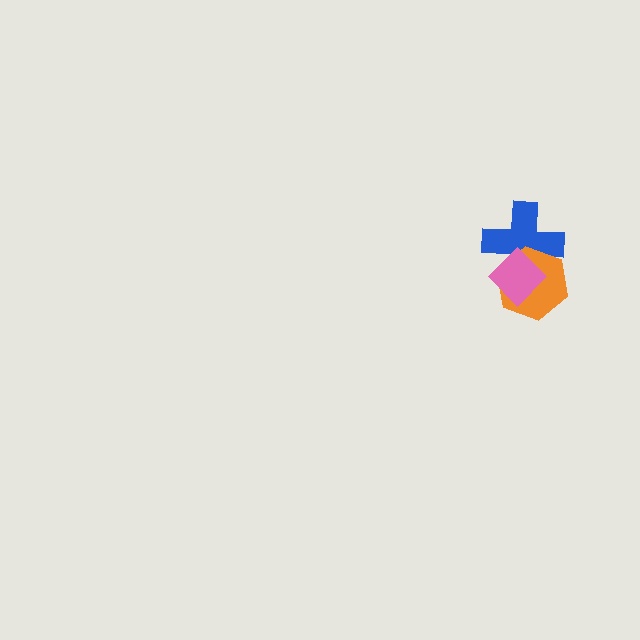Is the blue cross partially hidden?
Yes, it is partially covered by another shape.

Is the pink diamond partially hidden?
No, no other shape covers it.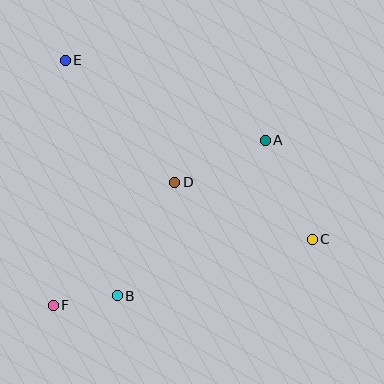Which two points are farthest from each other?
Points C and E are farthest from each other.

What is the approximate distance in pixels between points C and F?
The distance between C and F is approximately 268 pixels.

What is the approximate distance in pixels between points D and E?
The distance between D and E is approximately 164 pixels.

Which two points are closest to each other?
Points B and F are closest to each other.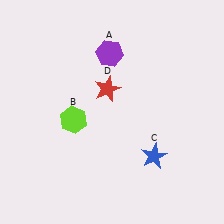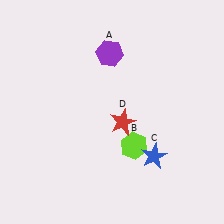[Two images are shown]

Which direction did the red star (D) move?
The red star (D) moved down.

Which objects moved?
The objects that moved are: the lime hexagon (B), the red star (D).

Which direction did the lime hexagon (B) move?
The lime hexagon (B) moved right.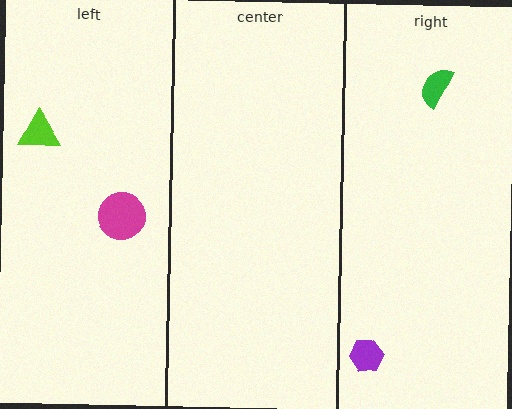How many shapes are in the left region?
2.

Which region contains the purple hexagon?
The right region.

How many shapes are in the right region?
2.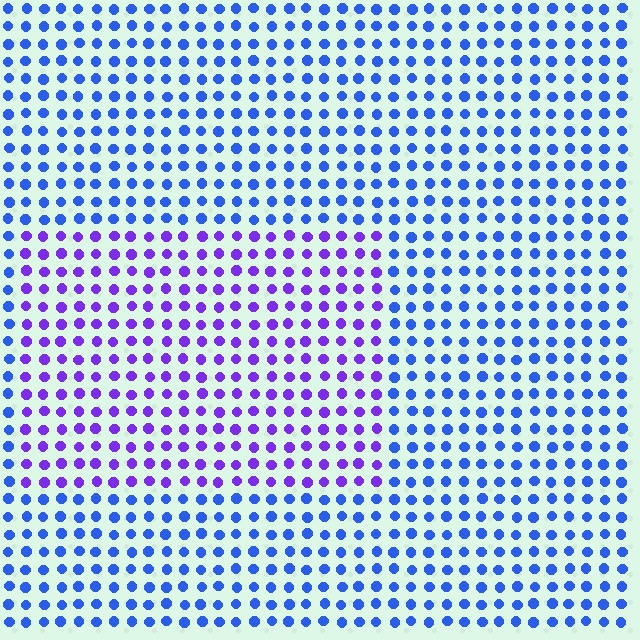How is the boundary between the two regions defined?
The boundary is defined purely by a slight shift in hue (about 41 degrees). Spacing, size, and orientation are identical on both sides.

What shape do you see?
I see a rectangle.